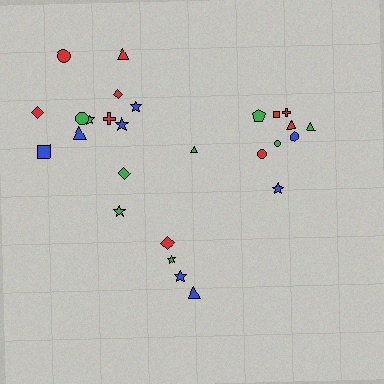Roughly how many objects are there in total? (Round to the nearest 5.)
Roughly 25 objects in total.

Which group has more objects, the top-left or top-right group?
The top-left group.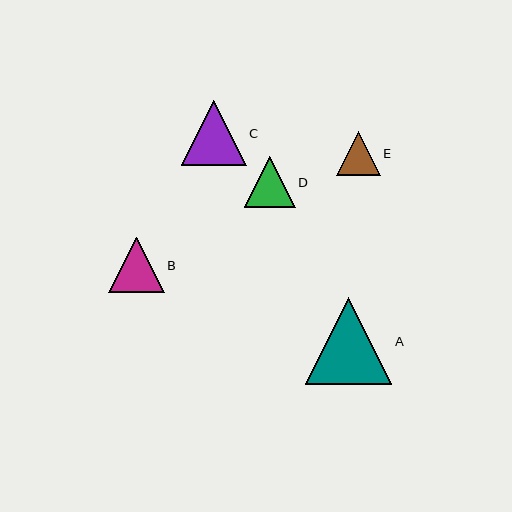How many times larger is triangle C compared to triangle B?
Triangle C is approximately 1.2 times the size of triangle B.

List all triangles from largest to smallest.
From largest to smallest: A, C, B, D, E.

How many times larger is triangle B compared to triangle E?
Triangle B is approximately 1.3 times the size of triangle E.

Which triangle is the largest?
Triangle A is the largest with a size of approximately 87 pixels.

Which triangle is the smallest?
Triangle E is the smallest with a size of approximately 44 pixels.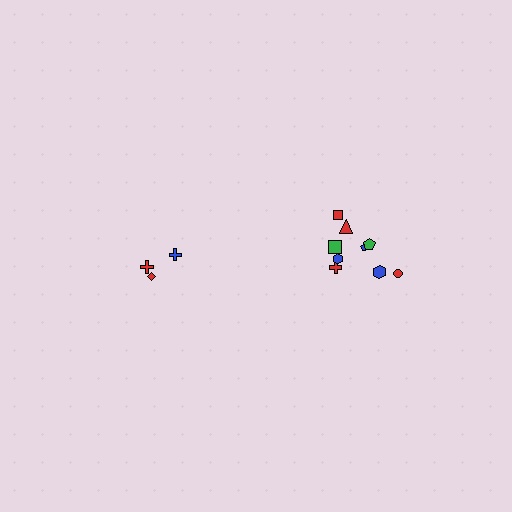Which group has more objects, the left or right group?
The right group.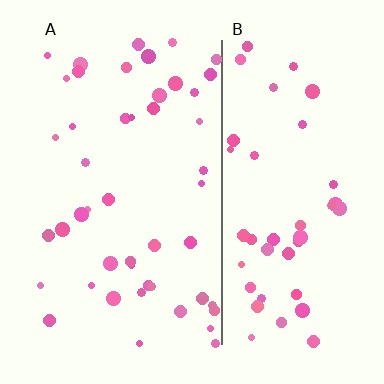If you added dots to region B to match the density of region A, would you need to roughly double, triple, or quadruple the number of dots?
Approximately double.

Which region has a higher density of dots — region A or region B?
A (the left).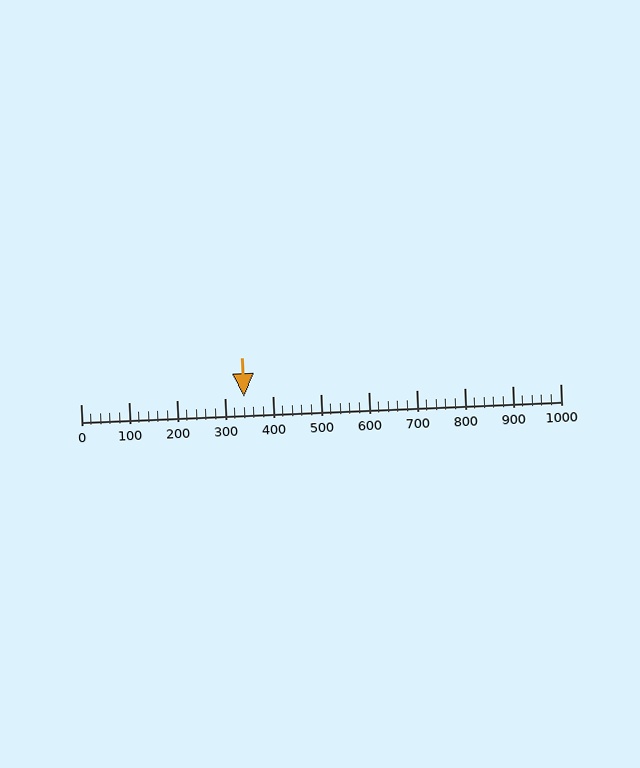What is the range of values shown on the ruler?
The ruler shows values from 0 to 1000.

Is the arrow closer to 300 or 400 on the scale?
The arrow is closer to 300.